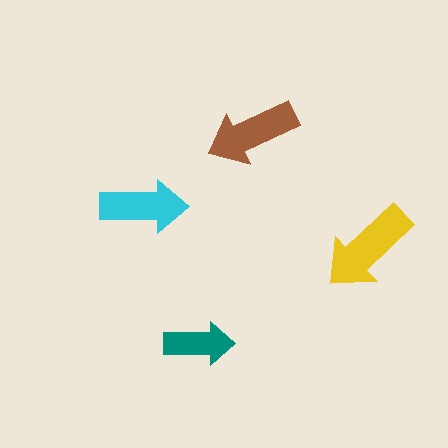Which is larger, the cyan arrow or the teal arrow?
The cyan one.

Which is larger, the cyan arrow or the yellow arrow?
The yellow one.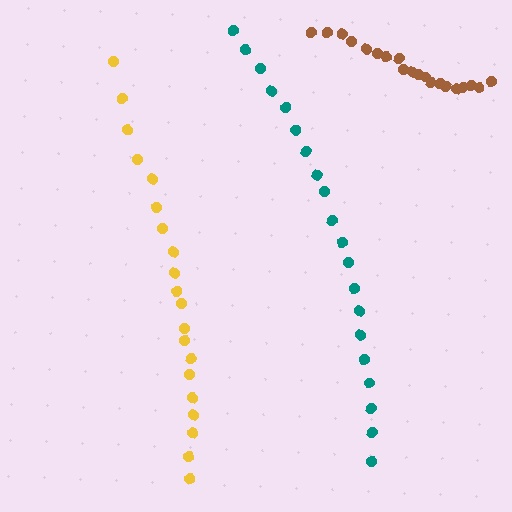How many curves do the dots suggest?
There are 3 distinct paths.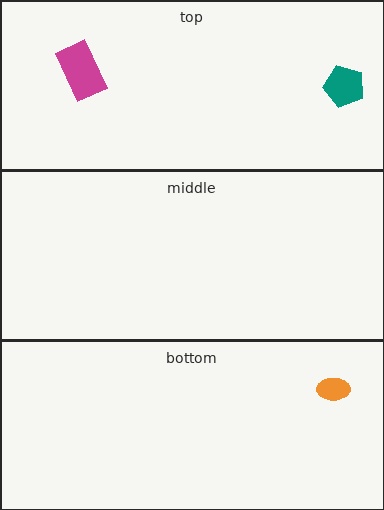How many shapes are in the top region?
2.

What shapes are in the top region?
The teal pentagon, the magenta rectangle.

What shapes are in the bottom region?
The orange ellipse.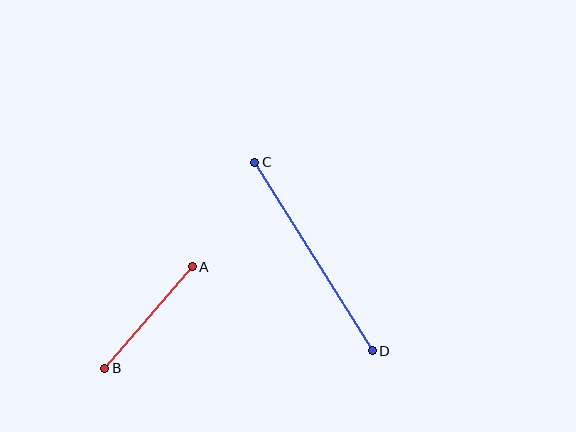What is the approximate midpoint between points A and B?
The midpoint is at approximately (149, 317) pixels.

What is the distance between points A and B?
The distance is approximately 134 pixels.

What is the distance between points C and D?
The distance is approximately 222 pixels.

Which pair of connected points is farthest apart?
Points C and D are farthest apart.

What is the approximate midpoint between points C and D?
The midpoint is at approximately (314, 256) pixels.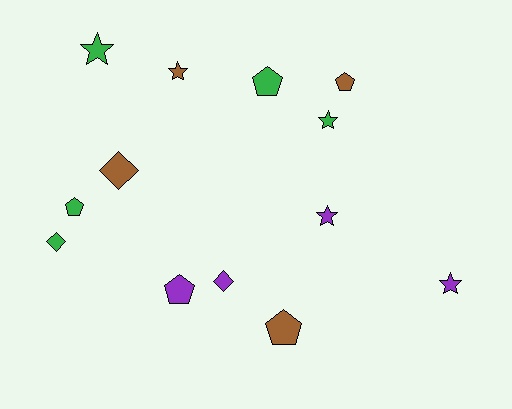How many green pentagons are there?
There are 2 green pentagons.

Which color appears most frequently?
Green, with 5 objects.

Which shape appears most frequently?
Pentagon, with 5 objects.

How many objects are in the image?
There are 13 objects.